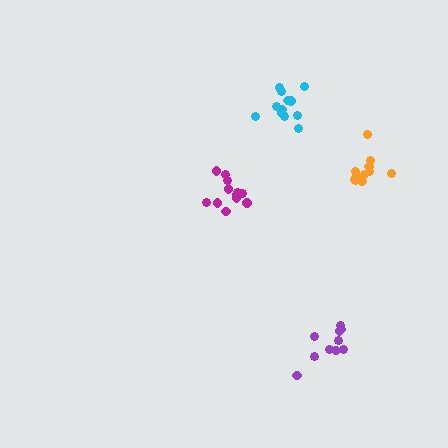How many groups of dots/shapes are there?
There are 4 groups.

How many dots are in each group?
Group 1: 10 dots, Group 2: 11 dots, Group 3: 12 dots, Group 4: 13 dots (46 total).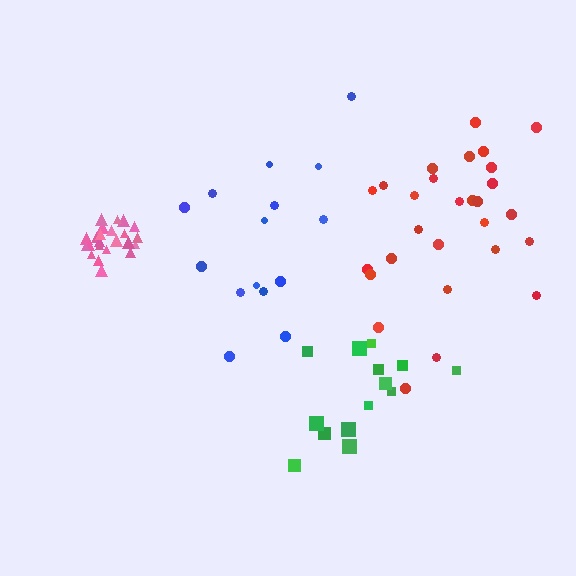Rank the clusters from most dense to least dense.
pink, green, red, blue.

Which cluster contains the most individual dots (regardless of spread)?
Red (28).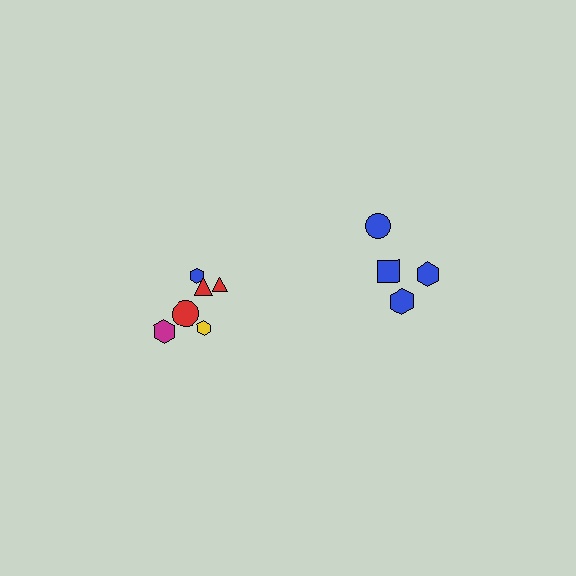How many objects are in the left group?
There are 6 objects.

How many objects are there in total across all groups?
There are 10 objects.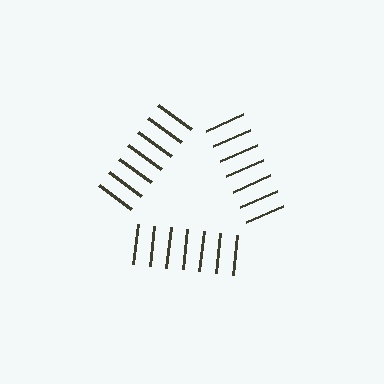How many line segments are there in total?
21 — 7 along each of the 3 edges.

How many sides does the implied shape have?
3 sides — the line-ends trace a triangle.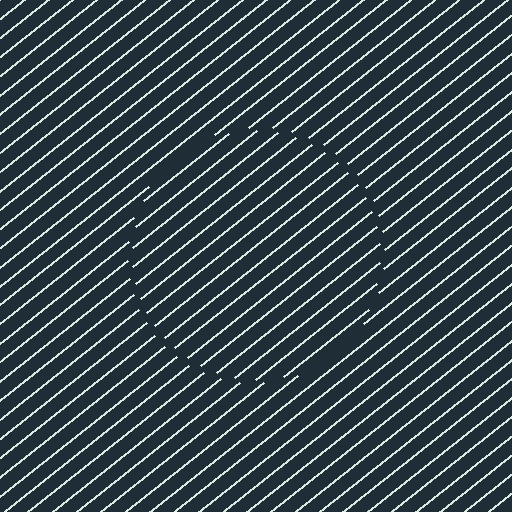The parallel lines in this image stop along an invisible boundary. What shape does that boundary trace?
An illusory circle. The interior of the shape contains the same grating, shifted by half a period — the contour is defined by the phase discontinuity where line-ends from the inner and outer gratings abut.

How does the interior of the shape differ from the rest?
The interior of the shape contains the same grating, shifted by half a period — the contour is defined by the phase discontinuity where line-ends from the inner and outer gratings abut.